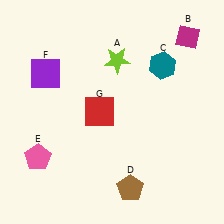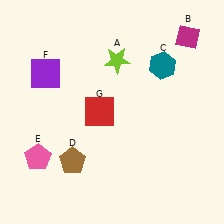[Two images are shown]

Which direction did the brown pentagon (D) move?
The brown pentagon (D) moved left.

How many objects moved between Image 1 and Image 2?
1 object moved between the two images.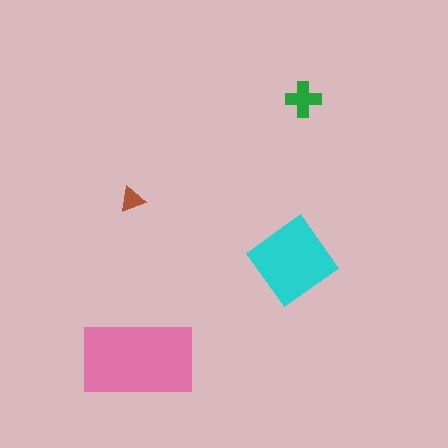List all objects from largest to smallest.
The pink rectangle, the cyan diamond, the green cross, the brown triangle.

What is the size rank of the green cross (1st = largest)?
3rd.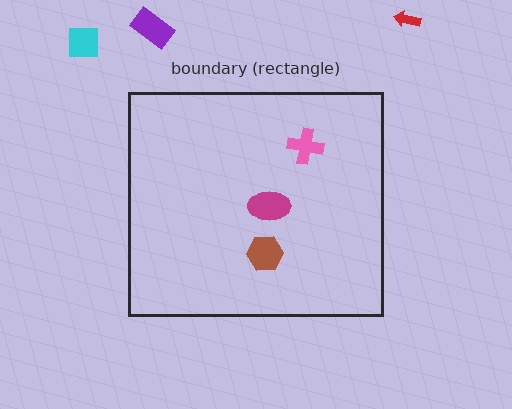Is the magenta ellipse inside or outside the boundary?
Inside.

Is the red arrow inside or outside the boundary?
Outside.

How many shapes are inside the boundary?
3 inside, 3 outside.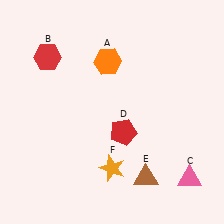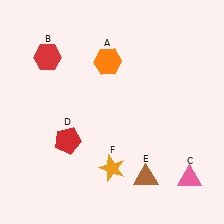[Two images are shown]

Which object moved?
The red pentagon (D) moved left.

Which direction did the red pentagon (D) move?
The red pentagon (D) moved left.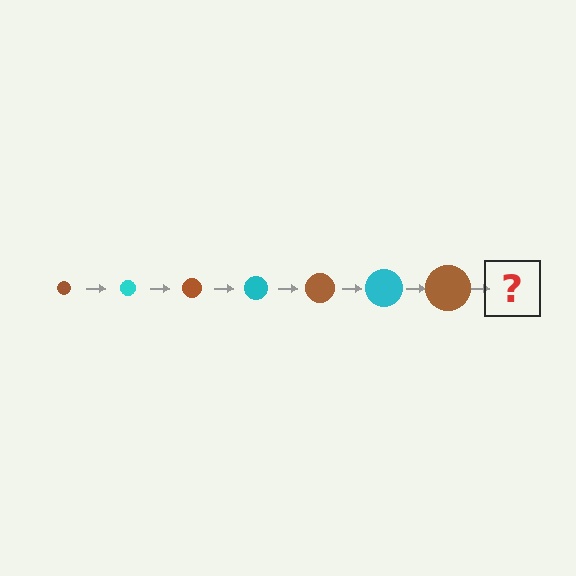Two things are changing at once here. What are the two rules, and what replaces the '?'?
The two rules are that the circle grows larger each step and the color cycles through brown and cyan. The '?' should be a cyan circle, larger than the previous one.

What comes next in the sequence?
The next element should be a cyan circle, larger than the previous one.